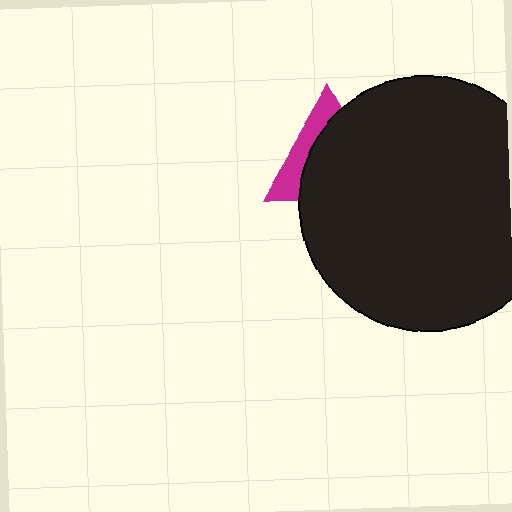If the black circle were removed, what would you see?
You would see the complete magenta triangle.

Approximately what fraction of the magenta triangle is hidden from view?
Roughly 68% of the magenta triangle is hidden behind the black circle.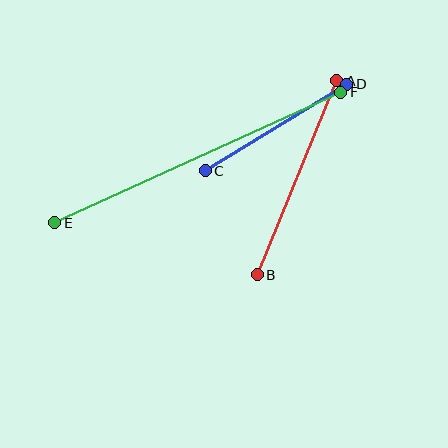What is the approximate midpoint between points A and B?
The midpoint is at approximately (297, 178) pixels.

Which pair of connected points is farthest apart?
Points E and F are farthest apart.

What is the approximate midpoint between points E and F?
The midpoint is at approximately (198, 157) pixels.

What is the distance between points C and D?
The distance is approximately 166 pixels.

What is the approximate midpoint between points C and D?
The midpoint is at approximately (276, 127) pixels.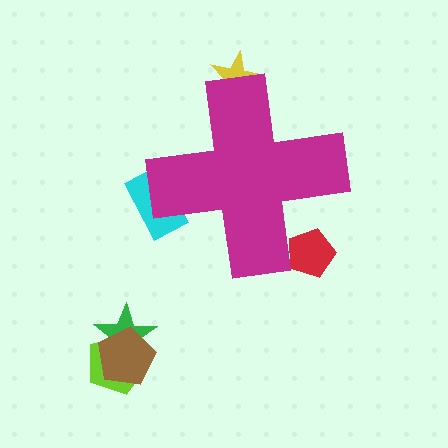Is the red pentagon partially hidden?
Yes, the red pentagon is partially hidden behind the magenta cross.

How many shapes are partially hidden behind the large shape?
3 shapes are partially hidden.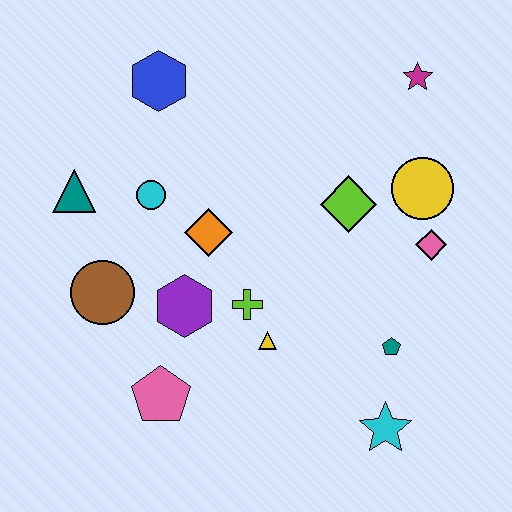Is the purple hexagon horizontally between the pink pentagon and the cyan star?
Yes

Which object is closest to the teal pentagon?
The cyan star is closest to the teal pentagon.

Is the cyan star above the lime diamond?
No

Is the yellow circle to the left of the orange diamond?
No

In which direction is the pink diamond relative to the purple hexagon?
The pink diamond is to the right of the purple hexagon.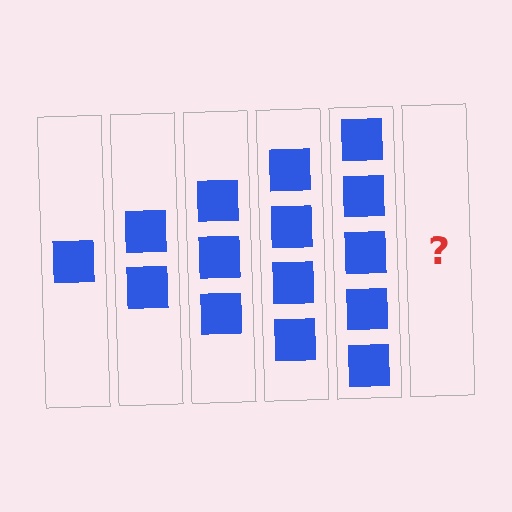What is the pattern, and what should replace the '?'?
The pattern is that each step adds one more square. The '?' should be 6 squares.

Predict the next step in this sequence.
The next step is 6 squares.